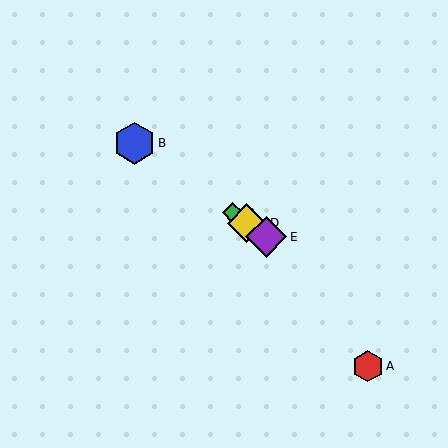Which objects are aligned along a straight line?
Objects B, C, D, E are aligned along a straight line.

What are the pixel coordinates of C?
Object C is at (233, 213).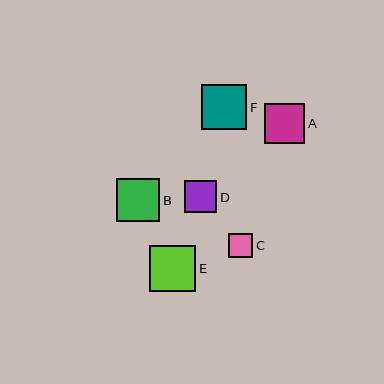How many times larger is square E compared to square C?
Square E is approximately 1.9 times the size of square C.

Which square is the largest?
Square E is the largest with a size of approximately 46 pixels.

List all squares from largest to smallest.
From largest to smallest: E, F, B, A, D, C.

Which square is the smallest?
Square C is the smallest with a size of approximately 24 pixels.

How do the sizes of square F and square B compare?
Square F and square B are approximately the same size.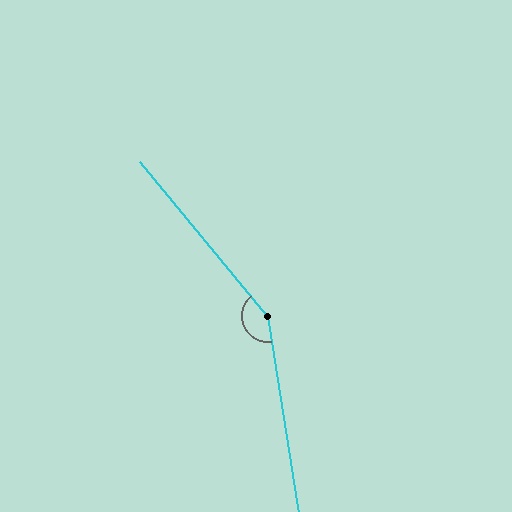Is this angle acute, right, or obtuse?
It is obtuse.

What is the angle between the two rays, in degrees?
Approximately 149 degrees.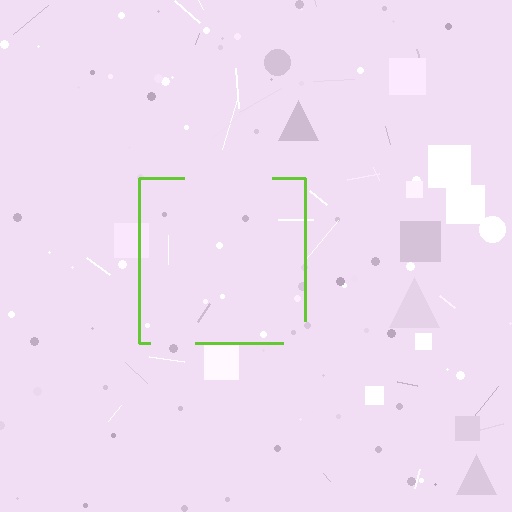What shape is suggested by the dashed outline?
The dashed outline suggests a square.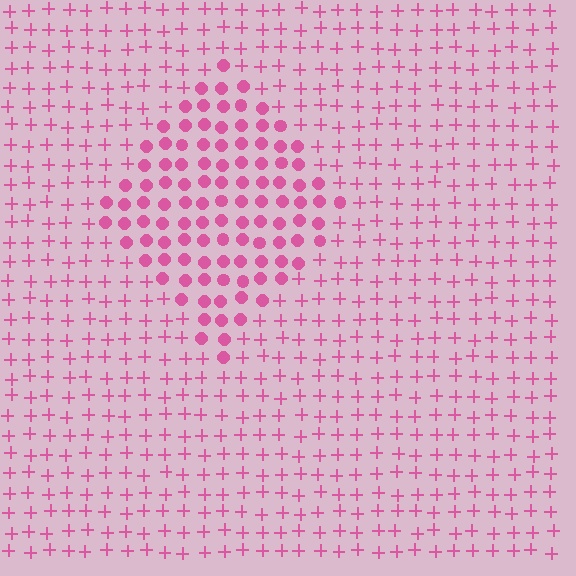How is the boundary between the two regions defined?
The boundary is defined by a change in element shape: circles inside vs. plus signs outside. All elements share the same color and spacing.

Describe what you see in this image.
The image is filled with small pink elements arranged in a uniform grid. A diamond-shaped region contains circles, while the surrounding area contains plus signs. The boundary is defined purely by the change in element shape.